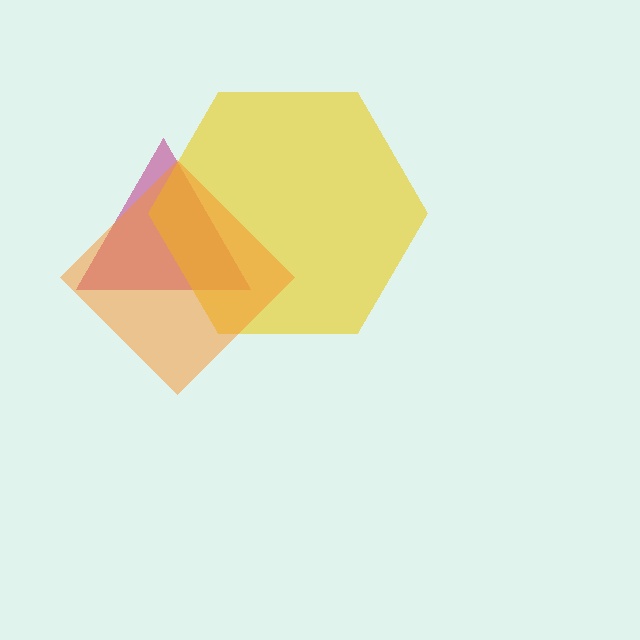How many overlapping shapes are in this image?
There are 3 overlapping shapes in the image.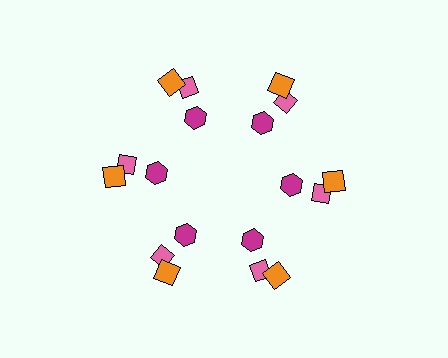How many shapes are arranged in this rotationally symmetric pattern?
There are 18 shapes, arranged in 6 groups of 3.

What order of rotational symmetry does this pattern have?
This pattern has 6-fold rotational symmetry.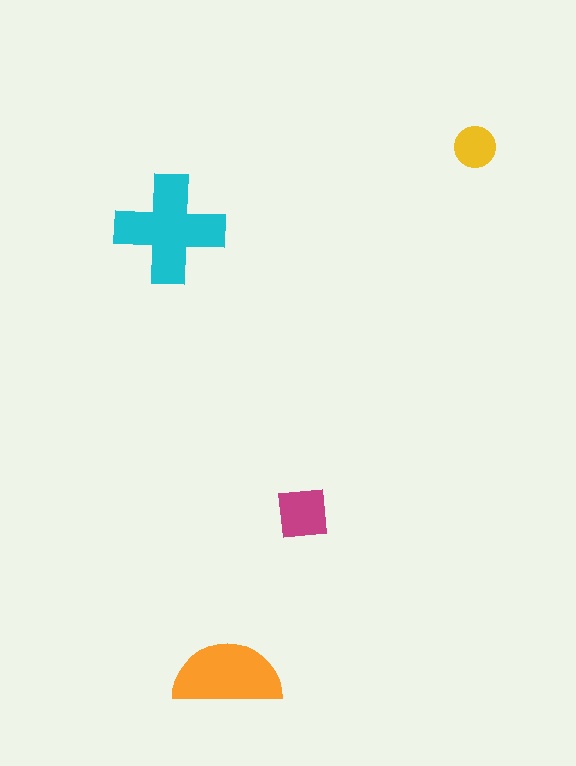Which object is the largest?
The cyan cross.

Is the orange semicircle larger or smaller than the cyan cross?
Smaller.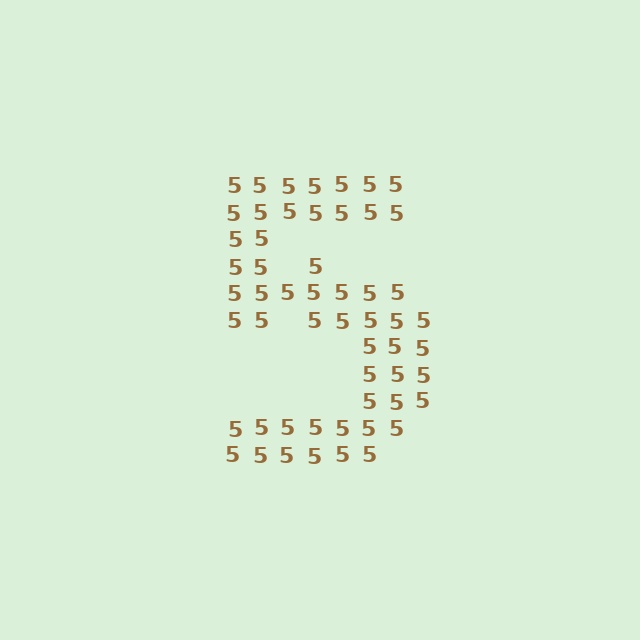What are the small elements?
The small elements are digit 5's.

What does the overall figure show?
The overall figure shows the digit 5.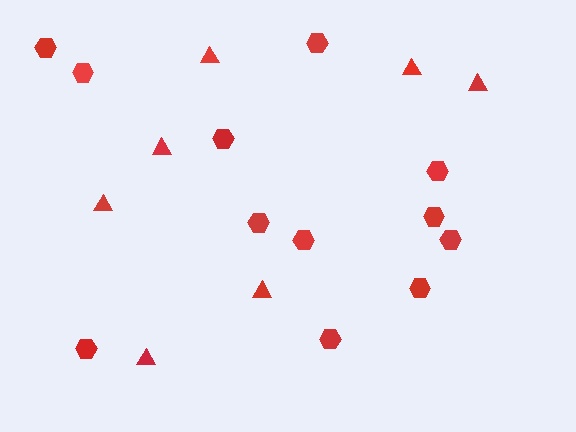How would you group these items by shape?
There are 2 groups: one group of hexagons (12) and one group of triangles (7).